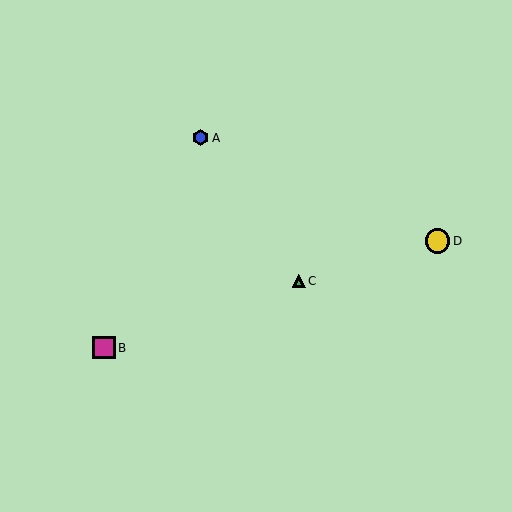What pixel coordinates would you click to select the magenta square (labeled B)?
Click at (104, 348) to select the magenta square B.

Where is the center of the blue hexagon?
The center of the blue hexagon is at (200, 138).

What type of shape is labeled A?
Shape A is a blue hexagon.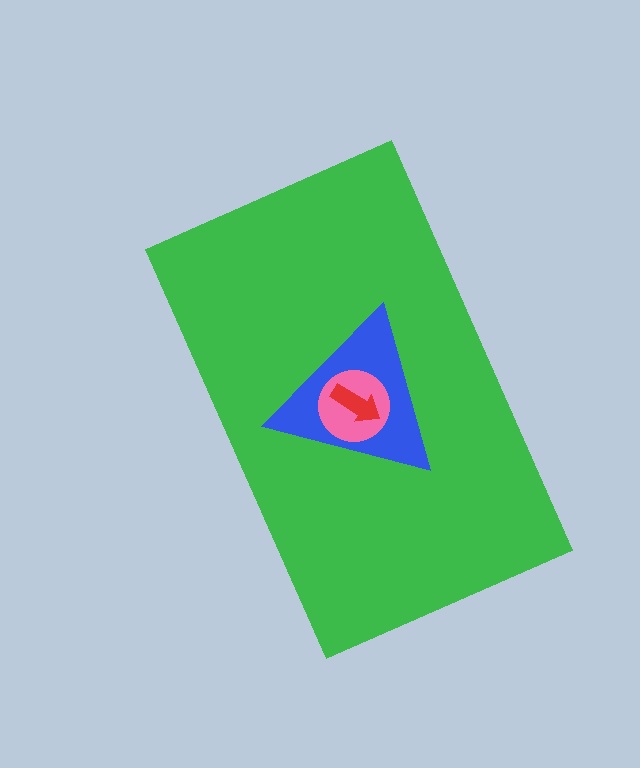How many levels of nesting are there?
4.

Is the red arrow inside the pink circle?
Yes.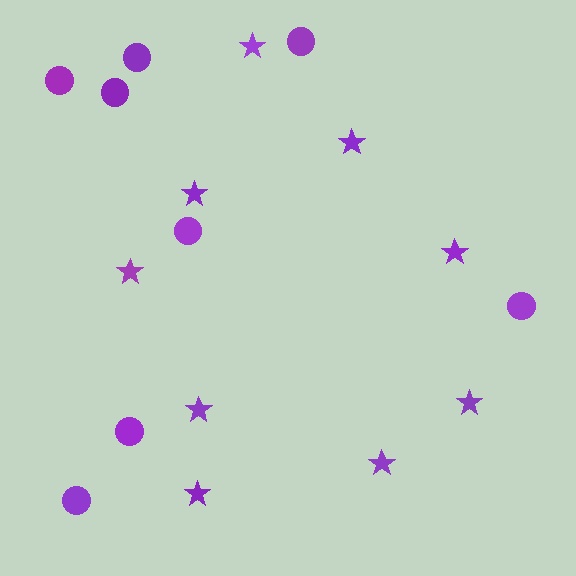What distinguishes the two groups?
There are 2 groups: one group of stars (9) and one group of circles (8).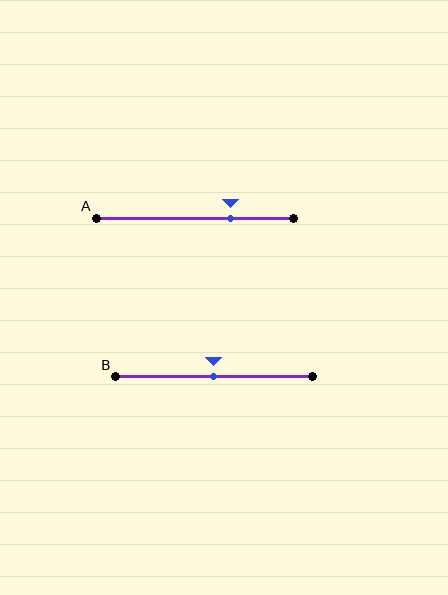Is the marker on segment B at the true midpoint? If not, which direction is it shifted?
Yes, the marker on segment B is at the true midpoint.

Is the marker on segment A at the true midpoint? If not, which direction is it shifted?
No, the marker on segment A is shifted to the right by about 18% of the segment length.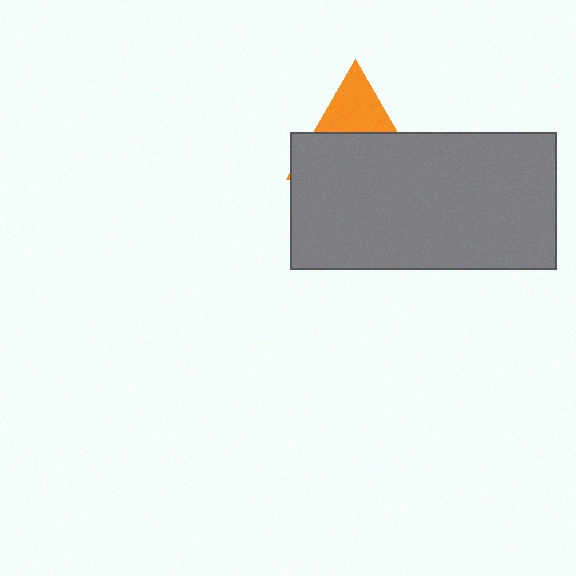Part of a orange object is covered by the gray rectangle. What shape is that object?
It is a triangle.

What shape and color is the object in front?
The object in front is a gray rectangle.